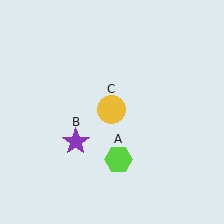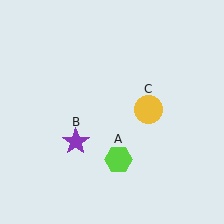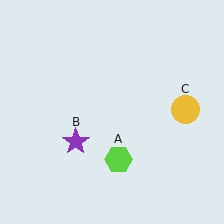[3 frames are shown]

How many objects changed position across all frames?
1 object changed position: yellow circle (object C).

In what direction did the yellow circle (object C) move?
The yellow circle (object C) moved right.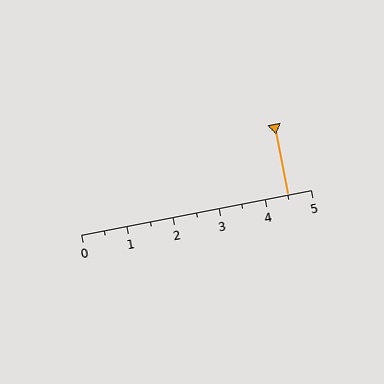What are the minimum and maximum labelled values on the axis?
The axis runs from 0 to 5.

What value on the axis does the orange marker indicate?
The marker indicates approximately 4.5.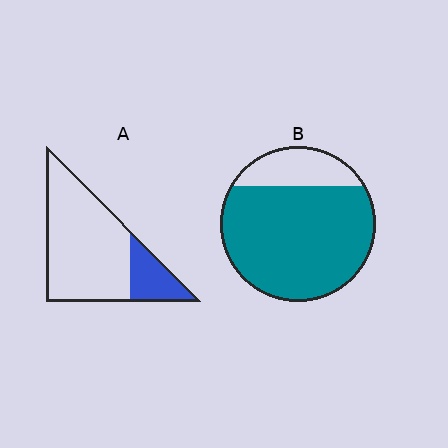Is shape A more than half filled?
No.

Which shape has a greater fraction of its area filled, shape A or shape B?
Shape B.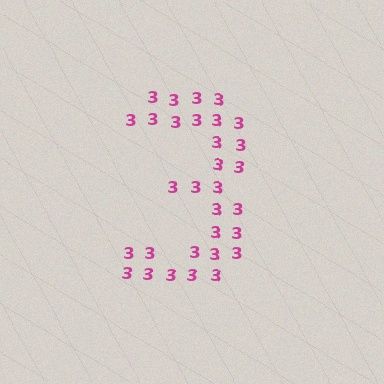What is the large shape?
The large shape is the digit 3.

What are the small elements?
The small elements are digit 3's.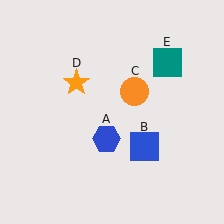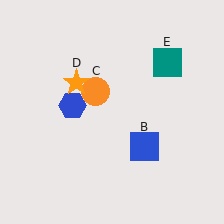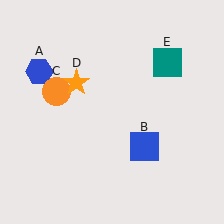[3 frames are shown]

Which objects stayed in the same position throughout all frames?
Blue square (object B) and orange star (object D) and teal square (object E) remained stationary.